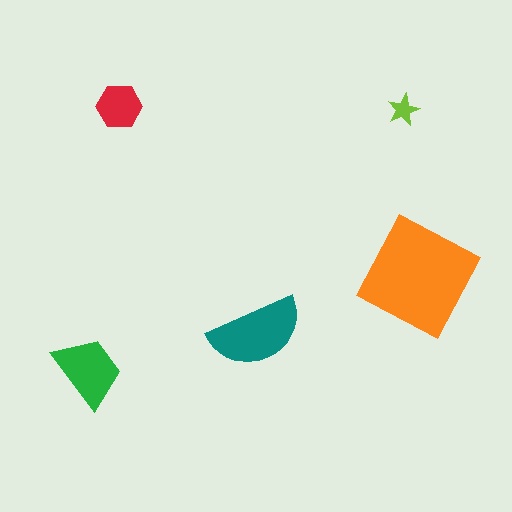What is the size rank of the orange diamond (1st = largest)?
1st.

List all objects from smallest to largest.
The lime star, the red hexagon, the green trapezoid, the teal semicircle, the orange diamond.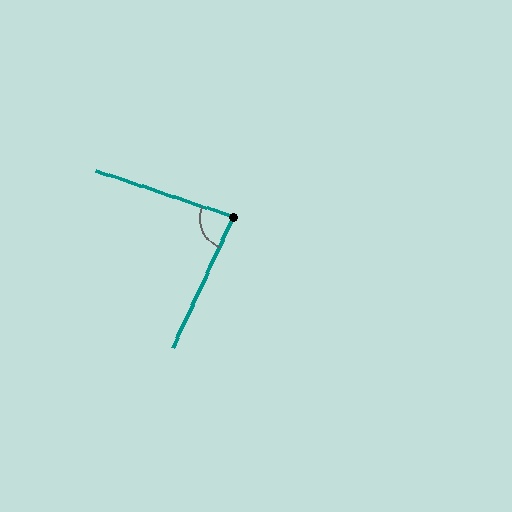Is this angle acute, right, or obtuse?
It is acute.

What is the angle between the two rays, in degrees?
Approximately 83 degrees.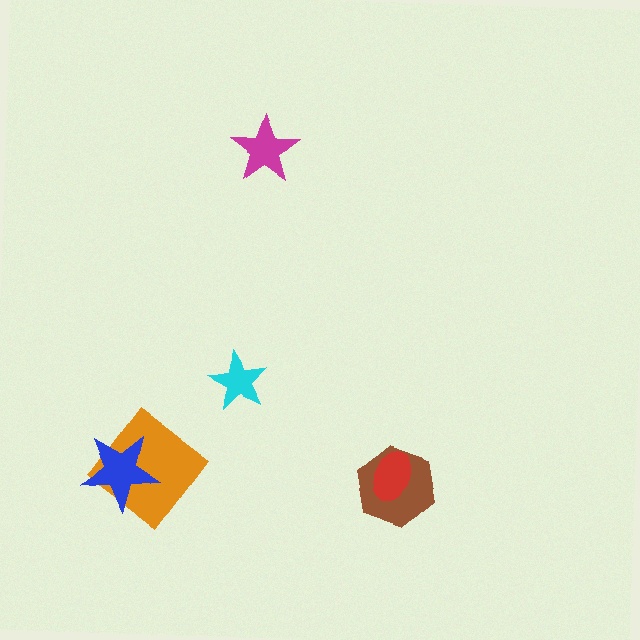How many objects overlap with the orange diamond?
1 object overlaps with the orange diamond.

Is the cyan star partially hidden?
No, no other shape covers it.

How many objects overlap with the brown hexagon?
1 object overlaps with the brown hexagon.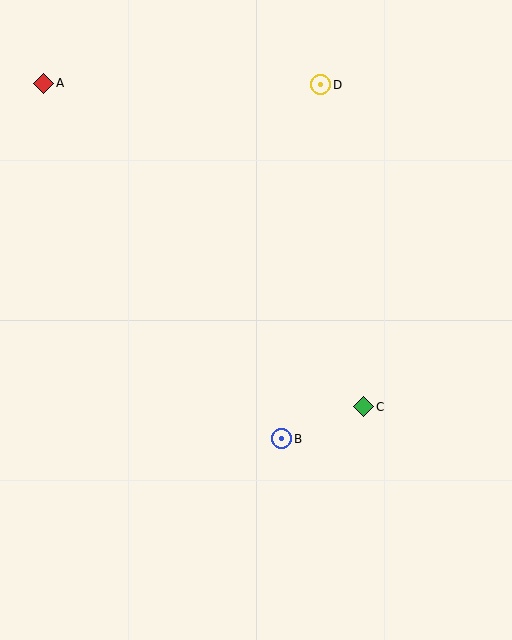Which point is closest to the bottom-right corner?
Point C is closest to the bottom-right corner.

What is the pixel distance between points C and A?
The distance between C and A is 455 pixels.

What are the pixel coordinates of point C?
Point C is at (364, 407).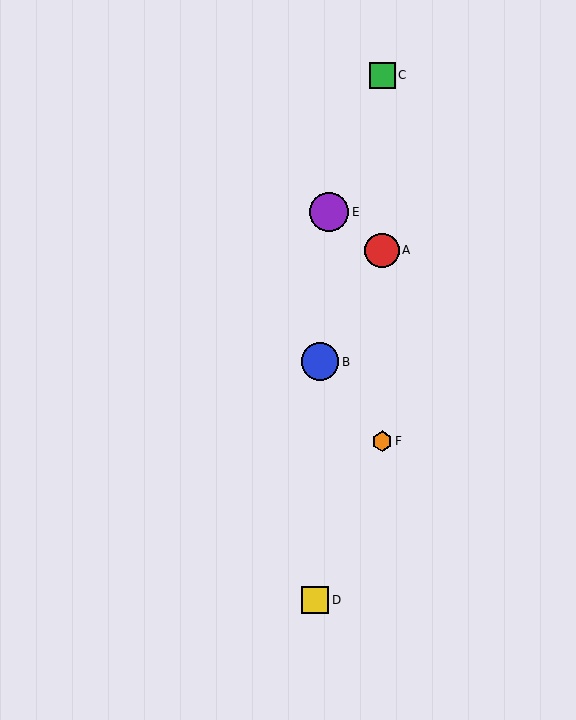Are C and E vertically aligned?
No, C is at x≈382 and E is at x≈329.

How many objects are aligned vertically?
3 objects (A, C, F) are aligned vertically.